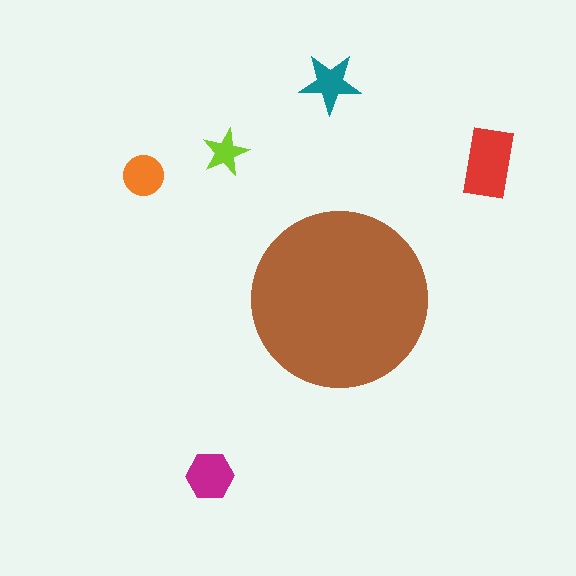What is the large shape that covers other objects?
A brown circle.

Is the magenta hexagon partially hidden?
No, the magenta hexagon is fully visible.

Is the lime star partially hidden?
No, the lime star is fully visible.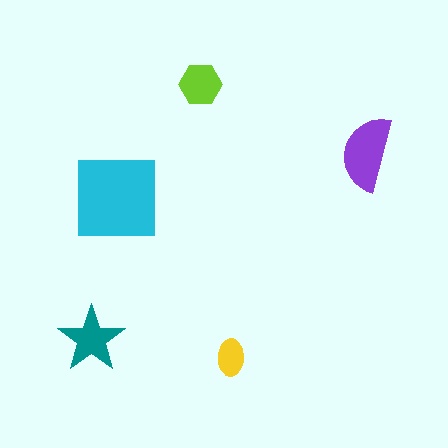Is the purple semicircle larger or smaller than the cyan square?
Smaller.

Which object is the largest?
The cyan square.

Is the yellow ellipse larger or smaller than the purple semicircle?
Smaller.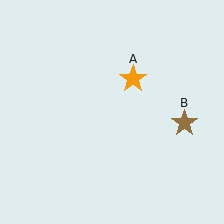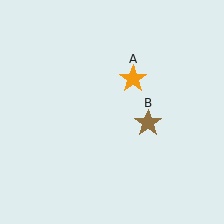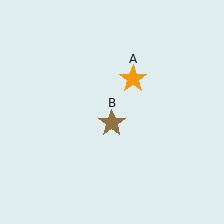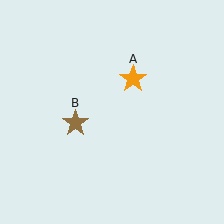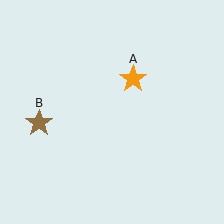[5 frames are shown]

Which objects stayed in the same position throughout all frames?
Orange star (object A) remained stationary.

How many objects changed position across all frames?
1 object changed position: brown star (object B).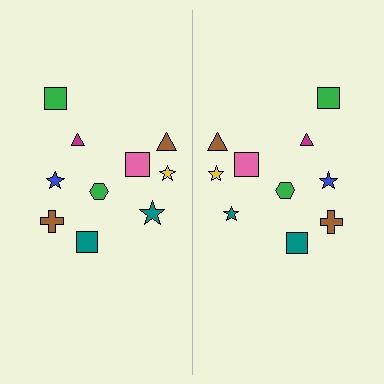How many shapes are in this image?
There are 20 shapes in this image.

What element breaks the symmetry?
The teal star on the right side has a different size than its mirror counterpart.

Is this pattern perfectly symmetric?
No, the pattern is not perfectly symmetric. The teal star on the right side has a different size than its mirror counterpart.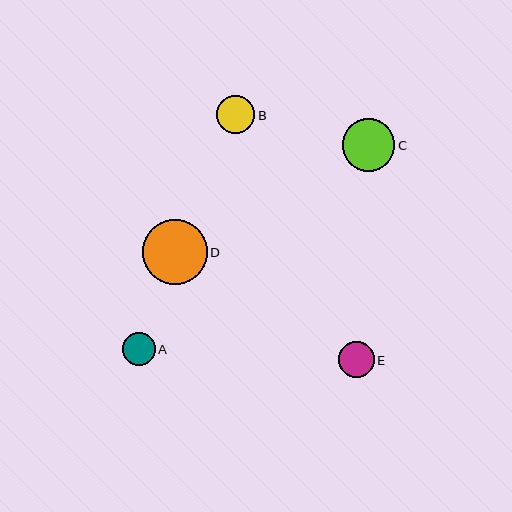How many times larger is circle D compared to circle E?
Circle D is approximately 1.8 times the size of circle E.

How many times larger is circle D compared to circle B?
Circle D is approximately 1.7 times the size of circle B.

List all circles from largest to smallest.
From largest to smallest: D, C, B, E, A.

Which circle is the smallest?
Circle A is the smallest with a size of approximately 33 pixels.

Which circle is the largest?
Circle D is the largest with a size of approximately 65 pixels.